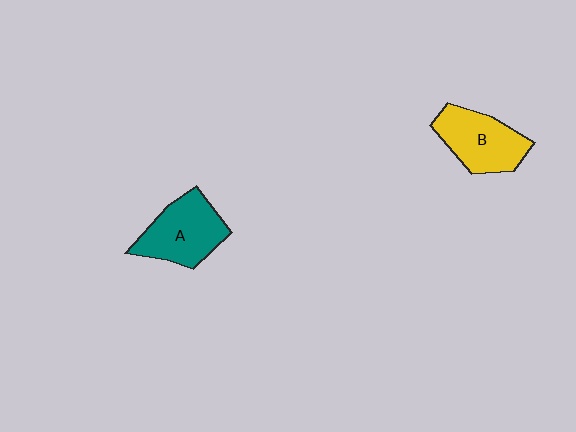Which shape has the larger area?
Shape A (teal).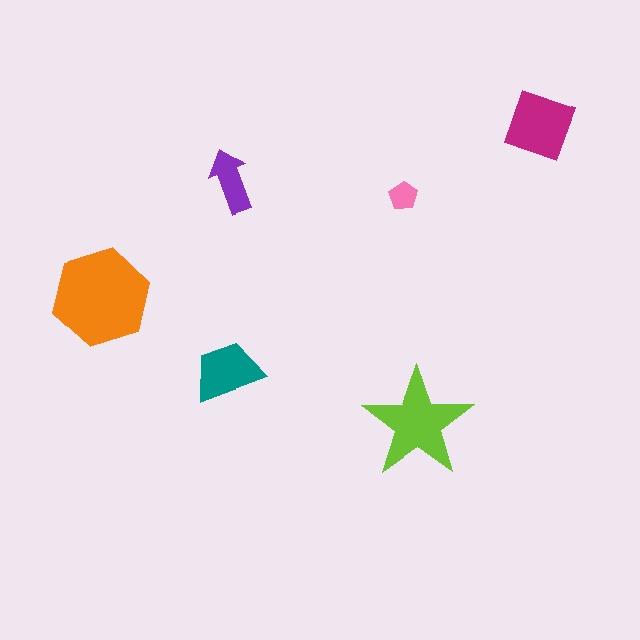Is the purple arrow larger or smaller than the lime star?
Smaller.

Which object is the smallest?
The pink pentagon.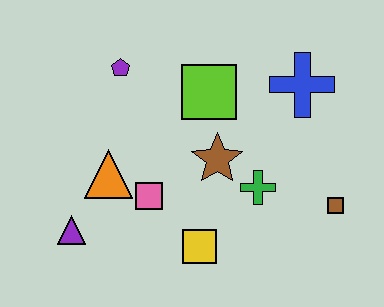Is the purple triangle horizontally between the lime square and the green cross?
No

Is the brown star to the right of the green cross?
No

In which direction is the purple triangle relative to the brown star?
The purple triangle is to the left of the brown star.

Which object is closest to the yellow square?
The pink square is closest to the yellow square.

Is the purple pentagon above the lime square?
Yes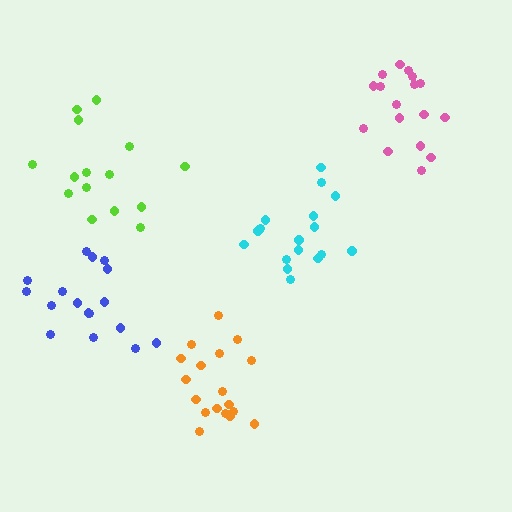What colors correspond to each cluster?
The clusters are colored: cyan, orange, blue, pink, lime.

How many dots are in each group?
Group 1: 17 dots, Group 2: 18 dots, Group 3: 17 dots, Group 4: 17 dots, Group 5: 15 dots (84 total).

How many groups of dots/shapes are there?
There are 5 groups.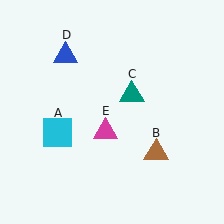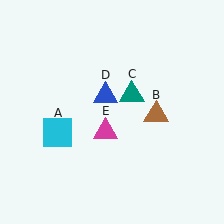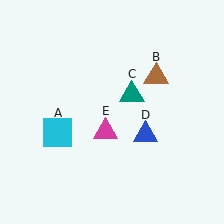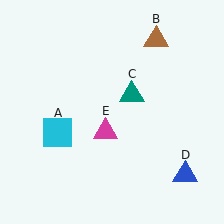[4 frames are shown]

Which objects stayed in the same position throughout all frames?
Cyan square (object A) and teal triangle (object C) and magenta triangle (object E) remained stationary.